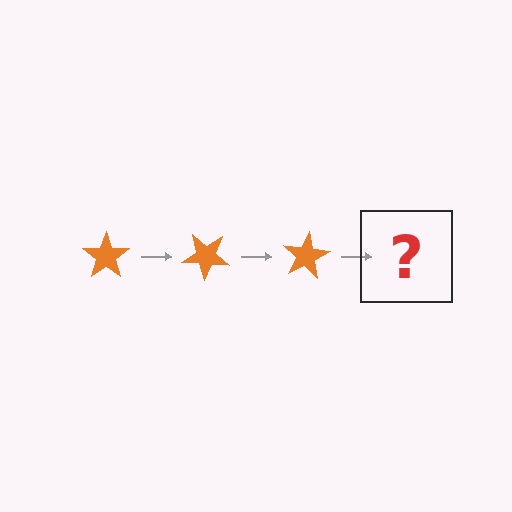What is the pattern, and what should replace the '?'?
The pattern is that the star rotates 40 degrees each step. The '?' should be an orange star rotated 120 degrees.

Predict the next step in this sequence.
The next step is an orange star rotated 120 degrees.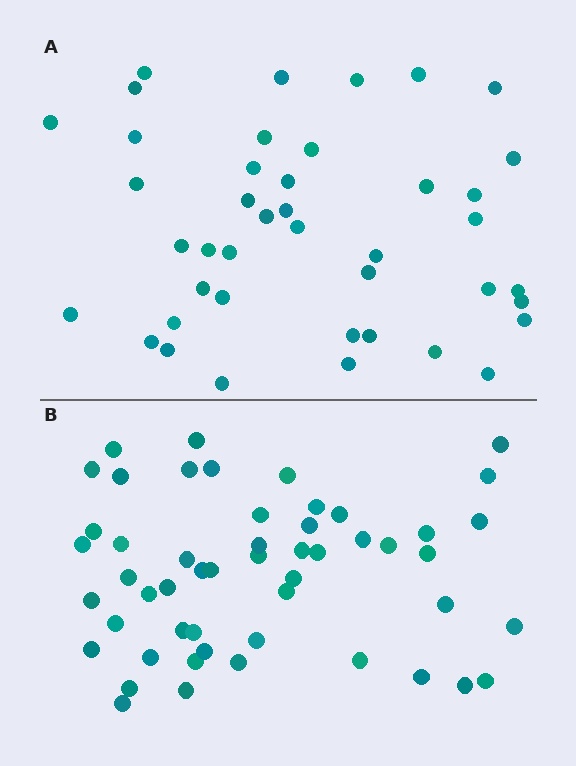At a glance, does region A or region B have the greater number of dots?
Region B (the bottom region) has more dots.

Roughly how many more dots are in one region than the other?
Region B has roughly 10 or so more dots than region A.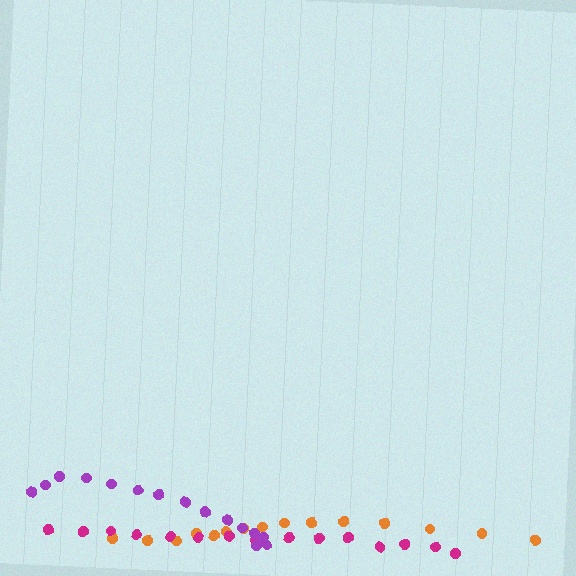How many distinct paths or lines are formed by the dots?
There are 3 distinct paths.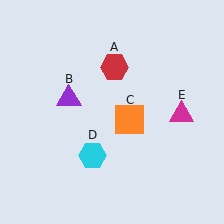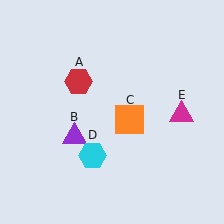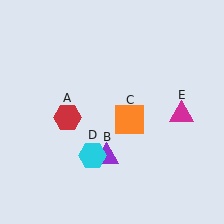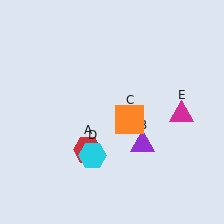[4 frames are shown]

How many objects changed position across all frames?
2 objects changed position: red hexagon (object A), purple triangle (object B).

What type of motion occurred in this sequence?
The red hexagon (object A), purple triangle (object B) rotated counterclockwise around the center of the scene.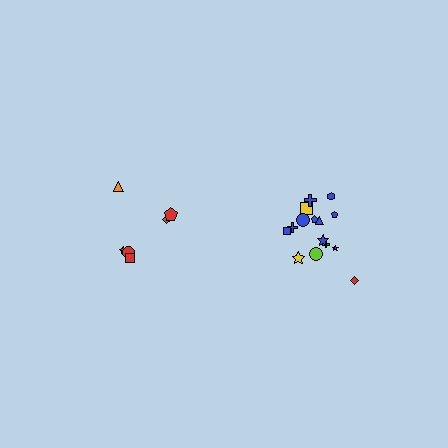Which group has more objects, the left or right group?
The right group.